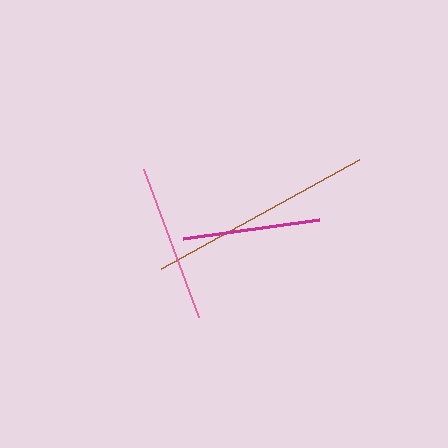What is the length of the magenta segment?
The magenta segment is approximately 137 pixels long.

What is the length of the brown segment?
The brown segment is approximately 227 pixels long.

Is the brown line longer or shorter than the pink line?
The brown line is longer than the pink line.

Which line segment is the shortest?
The magenta line is the shortest at approximately 137 pixels.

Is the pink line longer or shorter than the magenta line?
The pink line is longer than the magenta line.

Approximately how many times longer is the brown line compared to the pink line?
The brown line is approximately 1.4 times the length of the pink line.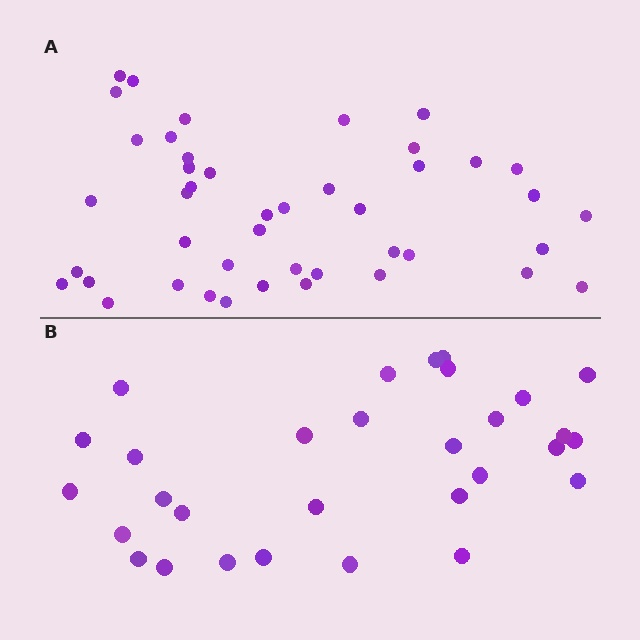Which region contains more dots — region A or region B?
Region A (the top region) has more dots.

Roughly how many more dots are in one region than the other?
Region A has approximately 15 more dots than region B.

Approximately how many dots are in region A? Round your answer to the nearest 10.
About 40 dots. (The exact count is 44, which rounds to 40.)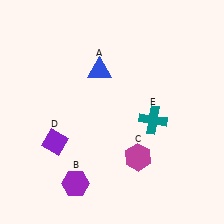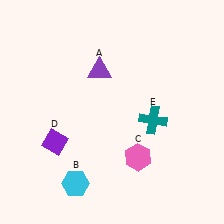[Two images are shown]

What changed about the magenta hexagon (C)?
In Image 1, C is magenta. In Image 2, it changed to pink.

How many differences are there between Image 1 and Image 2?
There are 3 differences between the two images.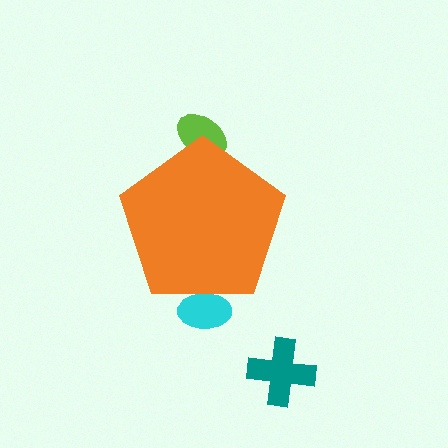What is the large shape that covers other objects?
An orange pentagon.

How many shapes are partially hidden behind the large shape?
2 shapes are partially hidden.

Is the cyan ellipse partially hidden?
Yes, the cyan ellipse is partially hidden behind the orange pentagon.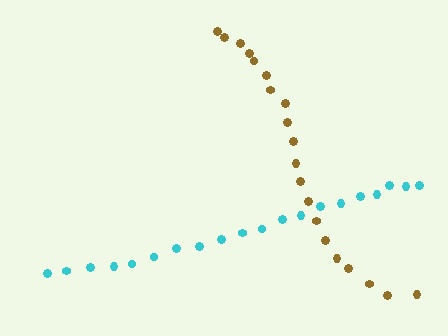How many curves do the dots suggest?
There are 2 distinct paths.